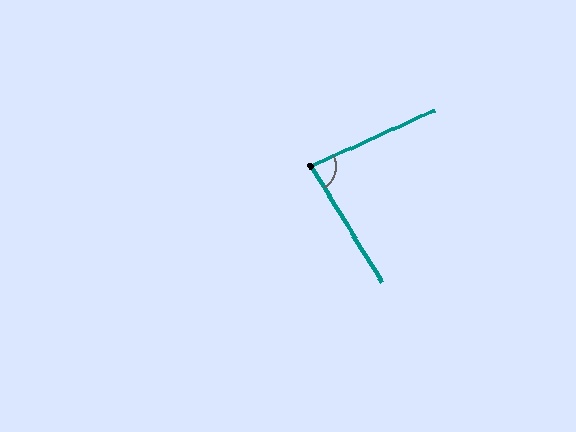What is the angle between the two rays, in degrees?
Approximately 83 degrees.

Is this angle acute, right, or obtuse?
It is acute.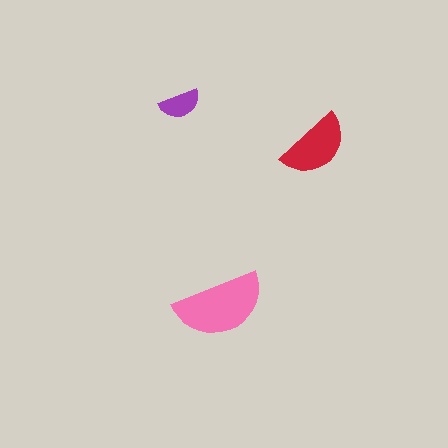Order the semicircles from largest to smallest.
the pink one, the red one, the purple one.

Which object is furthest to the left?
The purple semicircle is leftmost.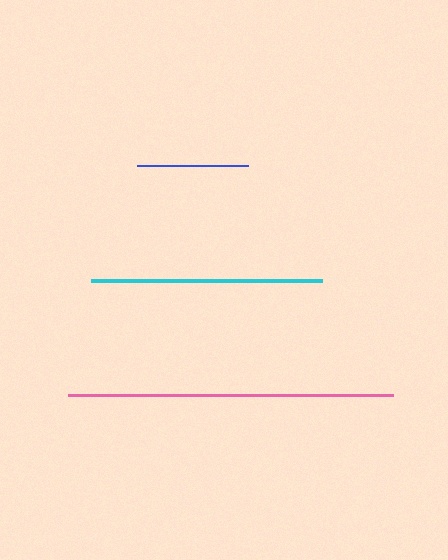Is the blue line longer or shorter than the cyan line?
The cyan line is longer than the blue line.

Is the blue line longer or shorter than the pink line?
The pink line is longer than the blue line.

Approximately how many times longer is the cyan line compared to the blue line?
The cyan line is approximately 2.1 times the length of the blue line.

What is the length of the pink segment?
The pink segment is approximately 325 pixels long.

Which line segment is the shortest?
The blue line is the shortest at approximately 111 pixels.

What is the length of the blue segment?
The blue segment is approximately 111 pixels long.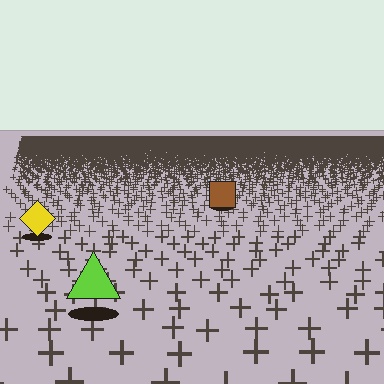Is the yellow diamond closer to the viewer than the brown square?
Yes. The yellow diamond is closer — you can tell from the texture gradient: the ground texture is coarser near it.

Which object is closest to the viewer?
The lime triangle is closest. The texture marks near it are larger and more spread out.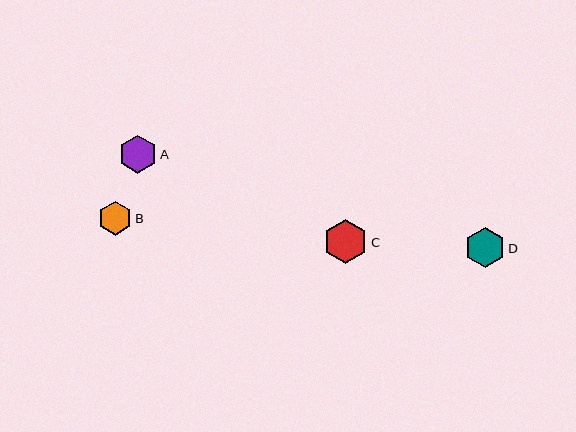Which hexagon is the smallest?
Hexagon B is the smallest with a size of approximately 34 pixels.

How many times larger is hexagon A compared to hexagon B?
Hexagon A is approximately 1.1 times the size of hexagon B.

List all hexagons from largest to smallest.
From largest to smallest: C, D, A, B.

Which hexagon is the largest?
Hexagon C is the largest with a size of approximately 45 pixels.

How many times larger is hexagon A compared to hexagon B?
Hexagon A is approximately 1.1 times the size of hexagon B.